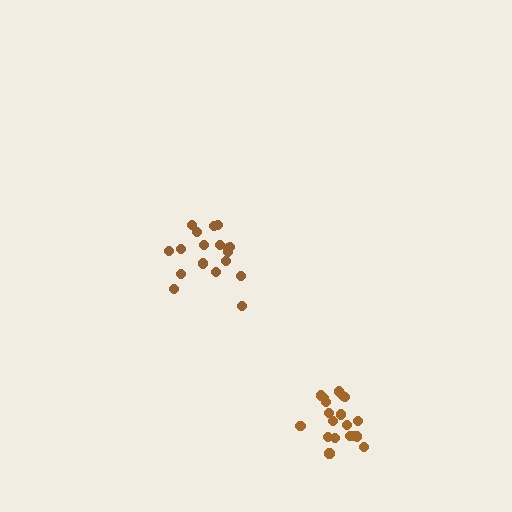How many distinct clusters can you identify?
There are 2 distinct clusters.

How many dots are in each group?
Group 1: 18 dots, Group 2: 20 dots (38 total).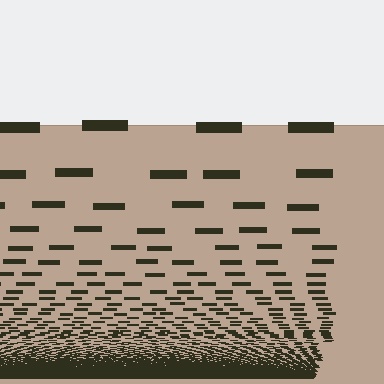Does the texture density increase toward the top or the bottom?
Density increases toward the bottom.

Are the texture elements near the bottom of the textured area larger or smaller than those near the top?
Smaller. The gradient is inverted — elements near the bottom are smaller and denser.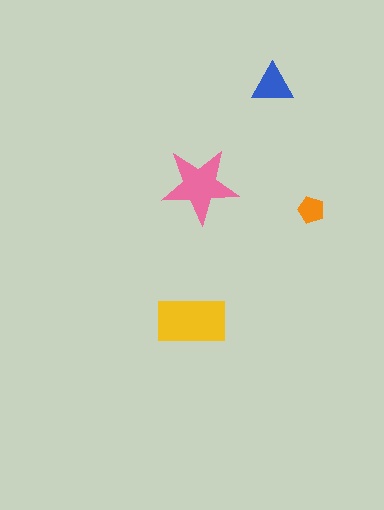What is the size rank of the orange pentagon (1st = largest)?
4th.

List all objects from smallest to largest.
The orange pentagon, the blue triangle, the pink star, the yellow rectangle.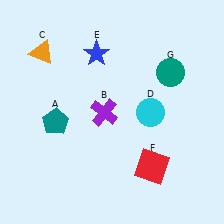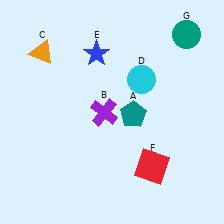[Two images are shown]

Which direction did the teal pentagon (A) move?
The teal pentagon (A) moved right.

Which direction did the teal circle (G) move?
The teal circle (G) moved up.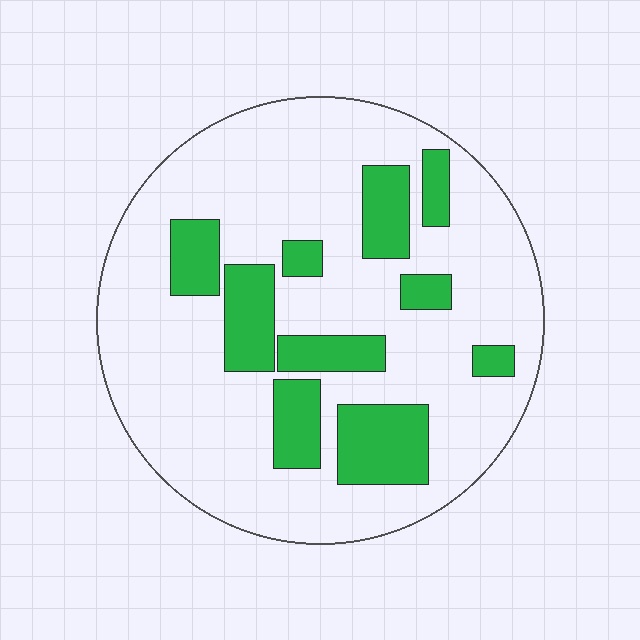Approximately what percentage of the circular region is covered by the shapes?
Approximately 25%.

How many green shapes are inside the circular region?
10.